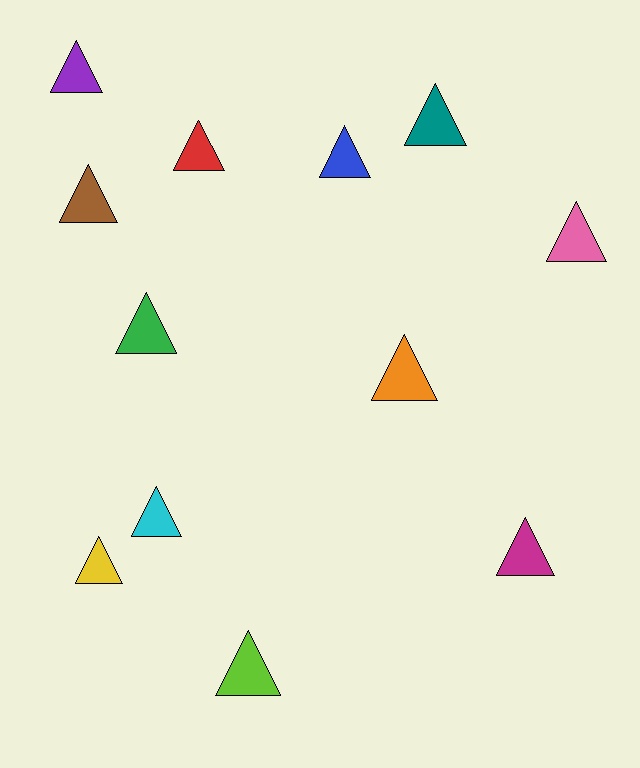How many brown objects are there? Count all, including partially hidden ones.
There is 1 brown object.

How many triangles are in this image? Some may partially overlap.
There are 12 triangles.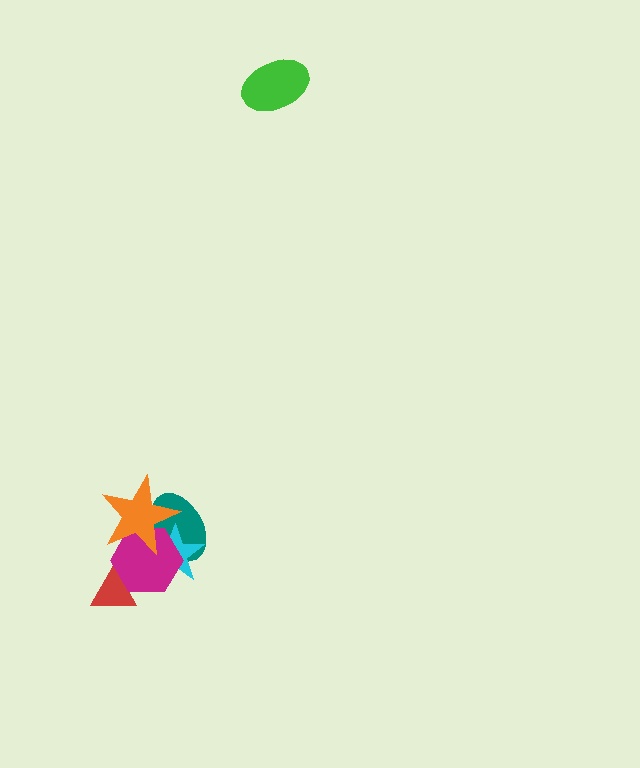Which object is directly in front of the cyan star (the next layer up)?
The magenta hexagon is directly in front of the cyan star.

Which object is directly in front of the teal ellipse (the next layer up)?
The cyan star is directly in front of the teal ellipse.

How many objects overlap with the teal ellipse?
3 objects overlap with the teal ellipse.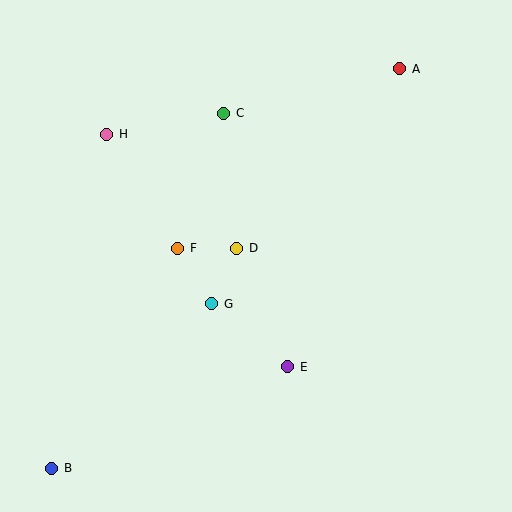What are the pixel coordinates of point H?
Point H is at (107, 134).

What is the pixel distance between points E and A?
The distance between E and A is 318 pixels.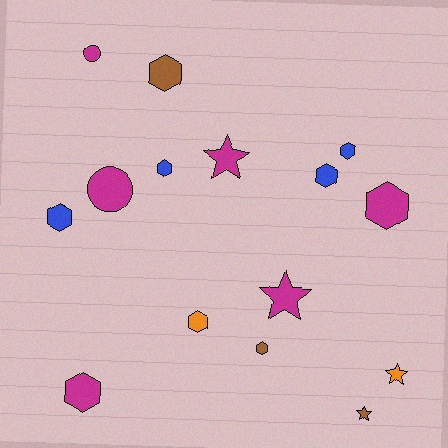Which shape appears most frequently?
Hexagon, with 9 objects.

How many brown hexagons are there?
There are 2 brown hexagons.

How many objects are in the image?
There are 15 objects.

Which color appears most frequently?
Magenta, with 6 objects.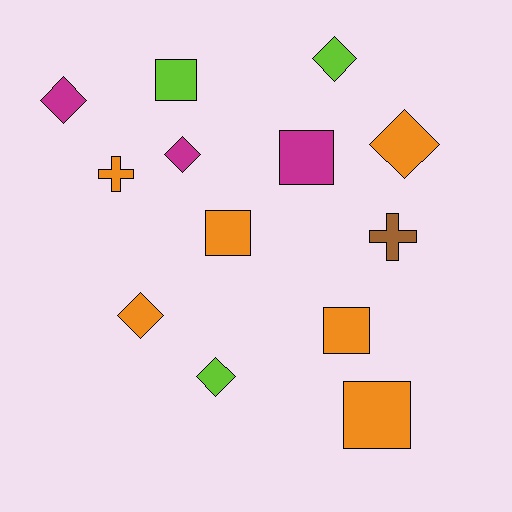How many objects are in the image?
There are 13 objects.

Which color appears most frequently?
Orange, with 6 objects.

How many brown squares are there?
There are no brown squares.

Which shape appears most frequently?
Diamond, with 6 objects.